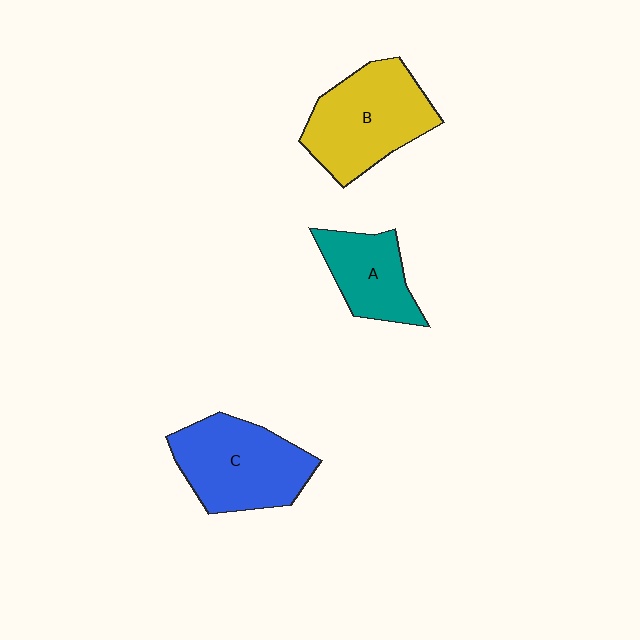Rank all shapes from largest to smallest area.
From largest to smallest: B (yellow), C (blue), A (teal).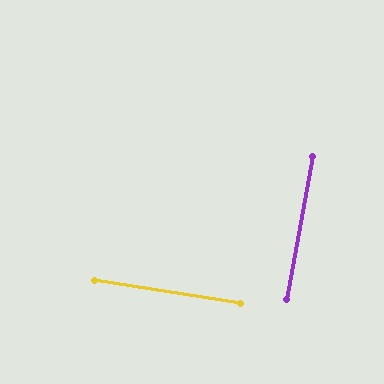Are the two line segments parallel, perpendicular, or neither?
Perpendicular — they meet at approximately 89°.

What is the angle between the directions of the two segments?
Approximately 89 degrees.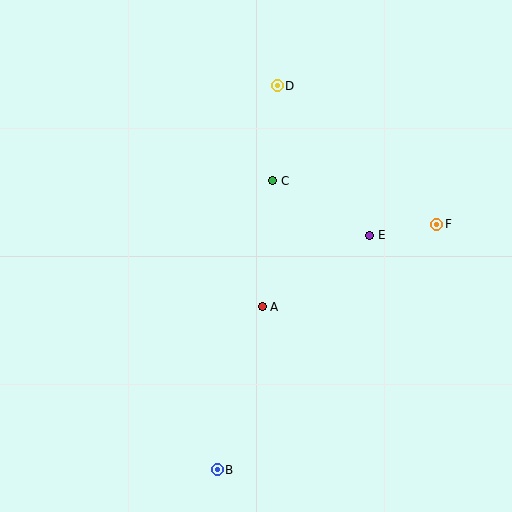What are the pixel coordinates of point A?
Point A is at (262, 307).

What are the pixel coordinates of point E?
Point E is at (370, 235).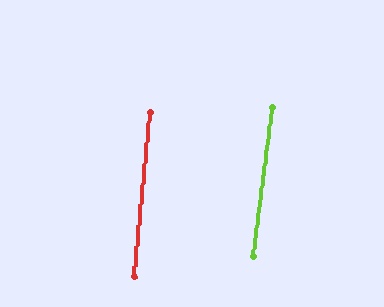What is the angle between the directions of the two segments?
Approximately 2 degrees.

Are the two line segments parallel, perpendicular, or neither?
Parallel — their directions differ by only 1.9°.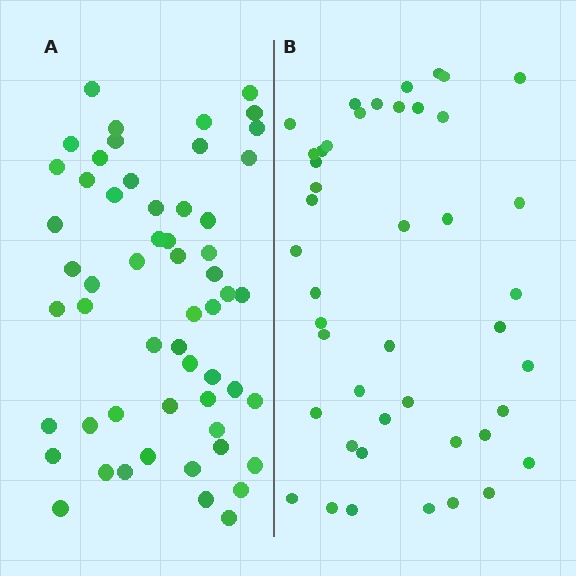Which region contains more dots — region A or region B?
Region A (the left region) has more dots.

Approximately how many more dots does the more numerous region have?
Region A has roughly 12 or so more dots than region B.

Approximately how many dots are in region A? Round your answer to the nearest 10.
About 60 dots. (The exact count is 56, which rounds to 60.)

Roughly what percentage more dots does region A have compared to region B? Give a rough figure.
About 25% more.